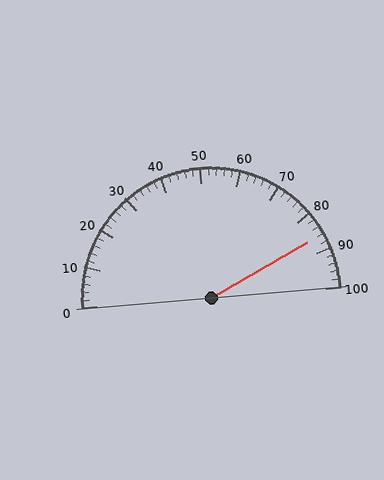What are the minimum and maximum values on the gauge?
The gauge ranges from 0 to 100.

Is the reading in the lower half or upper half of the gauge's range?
The reading is in the upper half of the range (0 to 100).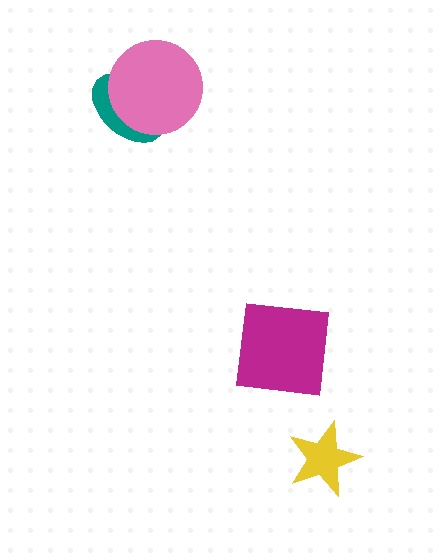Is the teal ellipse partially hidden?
Yes, it is partially covered by another shape.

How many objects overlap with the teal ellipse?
1 object overlaps with the teal ellipse.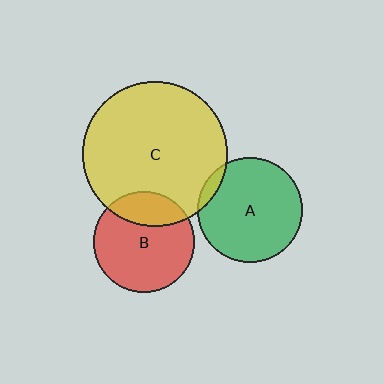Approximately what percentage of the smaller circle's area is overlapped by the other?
Approximately 25%.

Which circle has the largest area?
Circle C (yellow).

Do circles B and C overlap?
Yes.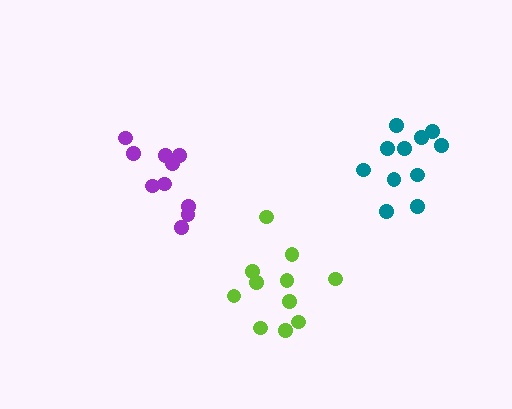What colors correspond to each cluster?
The clusters are colored: purple, teal, lime.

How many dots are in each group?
Group 1: 10 dots, Group 2: 11 dots, Group 3: 11 dots (32 total).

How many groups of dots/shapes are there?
There are 3 groups.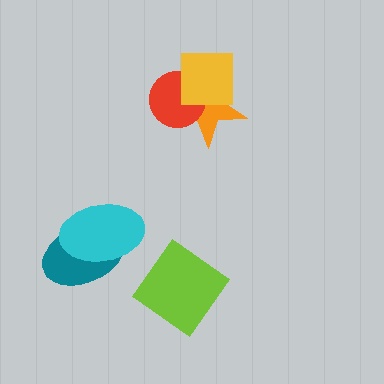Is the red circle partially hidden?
Yes, it is partially covered by another shape.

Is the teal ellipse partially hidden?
Yes, it is partially covered by another shape.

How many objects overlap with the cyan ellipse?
1 object overlaps with the cyan ellipse.